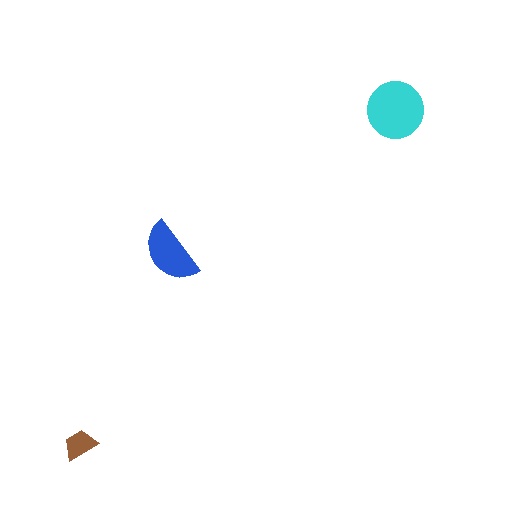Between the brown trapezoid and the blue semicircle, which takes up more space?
The blue semicircle.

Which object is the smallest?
The brown trapezoid.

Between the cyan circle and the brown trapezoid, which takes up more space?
The cyan circle.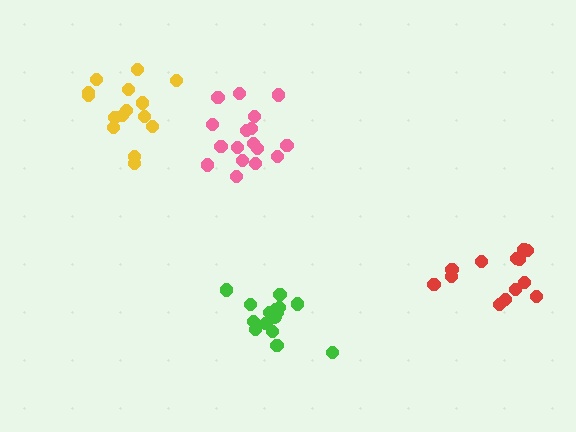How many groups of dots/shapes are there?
There are 4 groups.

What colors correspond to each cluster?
The clusters are colored: red, green, pink, yellow.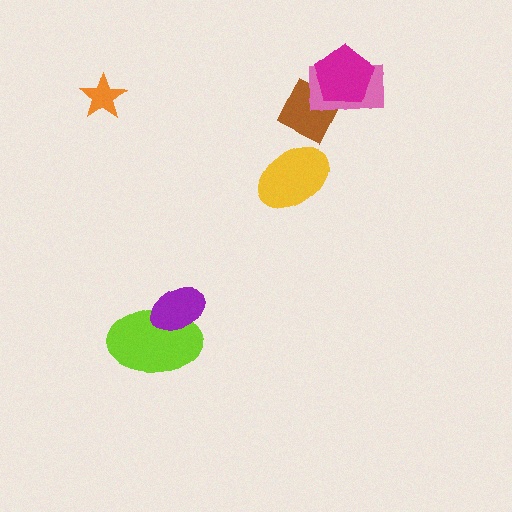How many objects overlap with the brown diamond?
2 objects overlap with the brown diamond.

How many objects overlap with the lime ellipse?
1 object overlaps with the lime ellipse.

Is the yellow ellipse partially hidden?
No, no other shape covers it.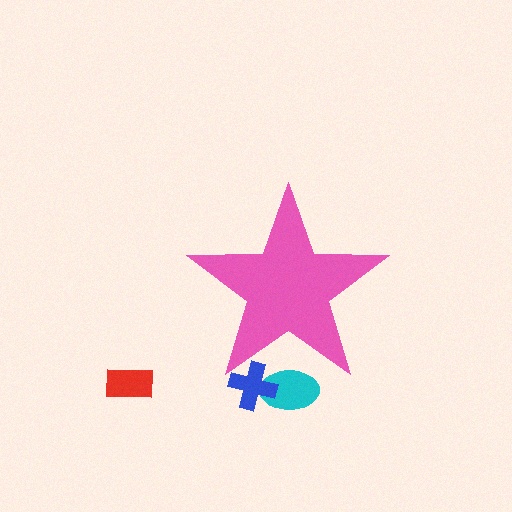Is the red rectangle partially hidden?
No, the red rectangle is fully visible.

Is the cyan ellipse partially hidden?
Yes, the cyan ellipse is partially hidden behind the pink star.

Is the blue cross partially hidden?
Yes, the blue cross is partially hidden behind the pink star.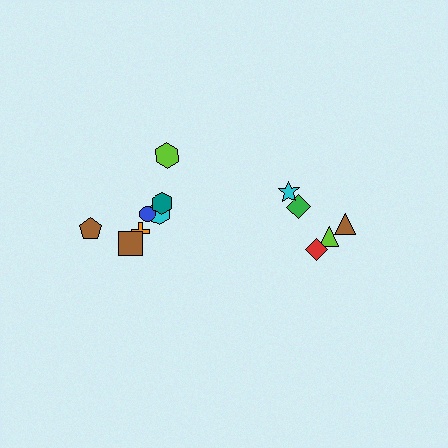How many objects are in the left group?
There are 7 objects.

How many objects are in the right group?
There are 5 objects.